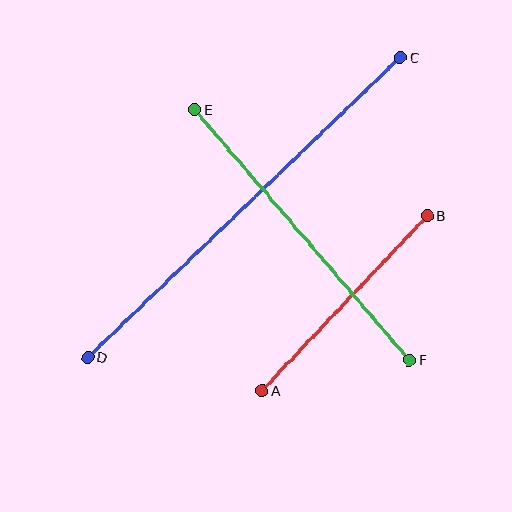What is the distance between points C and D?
The distance is approximately 433 pixels.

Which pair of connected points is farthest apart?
Points C and D are farthest apart.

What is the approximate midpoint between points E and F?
The midpoint is at approximately (302, 235) pixels.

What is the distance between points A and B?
The distance is approximately 240 pixels.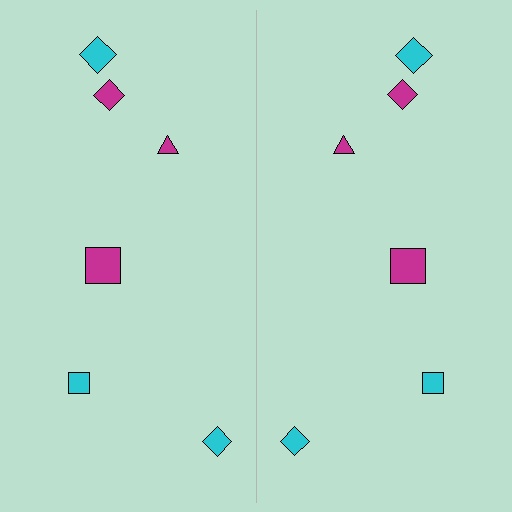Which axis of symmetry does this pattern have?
The pattern has a vertical axis of symmetry running through the center of the image.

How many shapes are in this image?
There are 12 shapes in this image.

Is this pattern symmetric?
Yes, this pattern has bilateral (reflection) symmetry.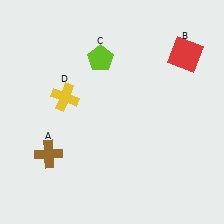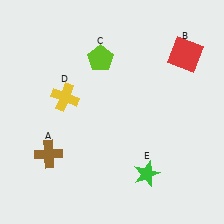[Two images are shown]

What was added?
A green star (E) was added in Image 2.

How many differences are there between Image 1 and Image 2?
There is 1 difference between the two images.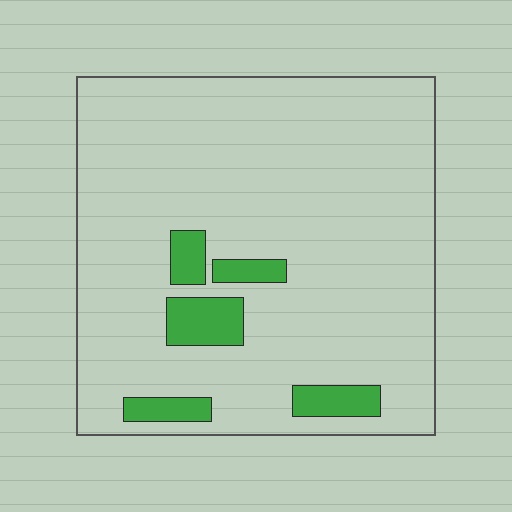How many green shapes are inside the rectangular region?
5.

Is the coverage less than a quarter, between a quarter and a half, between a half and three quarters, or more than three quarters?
Less than a quarter.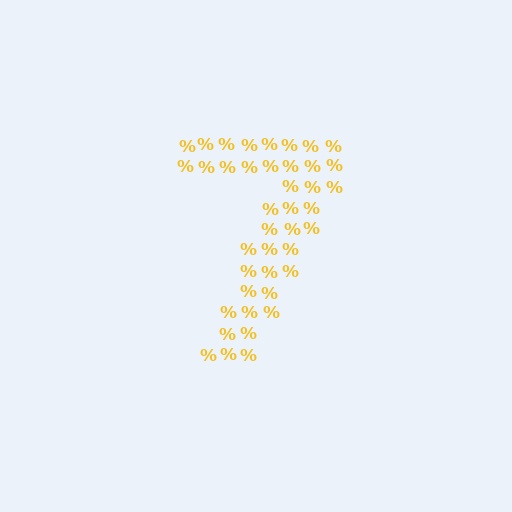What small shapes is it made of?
It is made of small percent signs.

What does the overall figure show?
The overall figure shows the digit 7.